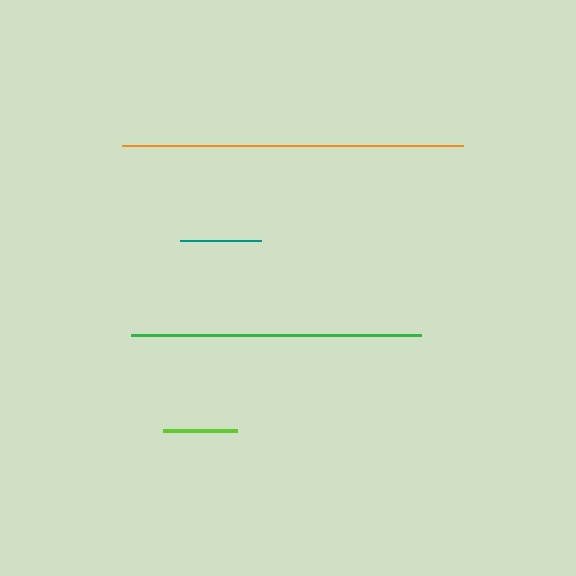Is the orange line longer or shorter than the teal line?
The orange line is longer than the teal line.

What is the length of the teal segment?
The teal segment is approximately 81 pixels long.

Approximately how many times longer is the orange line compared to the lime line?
The orange line is approximately 4.6 times the length of the lime line.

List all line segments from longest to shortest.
From longest to shortest: orange, green, teal, lime.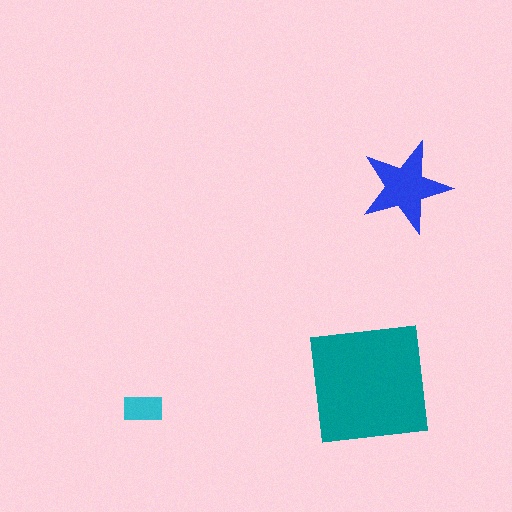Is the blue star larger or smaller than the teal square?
Smaller.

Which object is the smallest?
The cyan rectangle.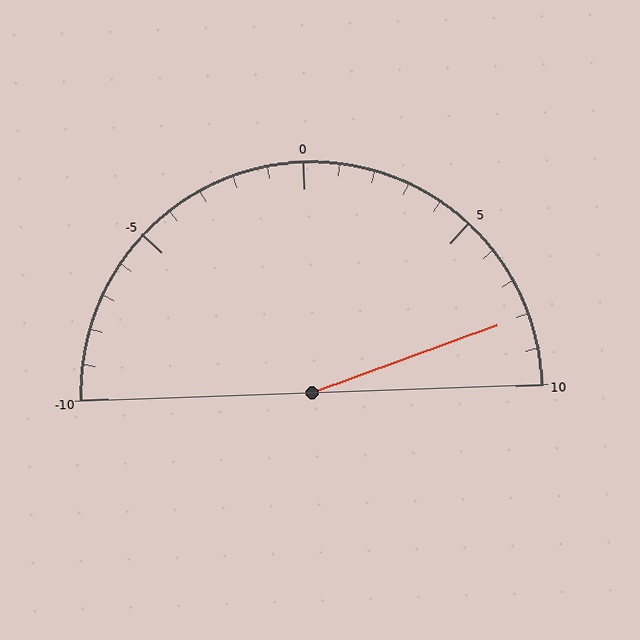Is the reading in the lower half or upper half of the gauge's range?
The reading is in the upper half of the range (-10 to 10).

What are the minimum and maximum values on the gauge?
The gauge ranges from -10 to 10.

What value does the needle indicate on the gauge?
The needle indicates approximately 8.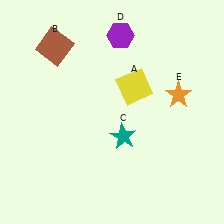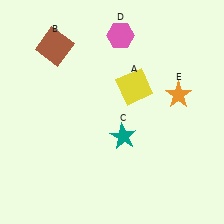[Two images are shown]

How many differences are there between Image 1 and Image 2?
There is 1 difference between the two images.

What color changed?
The hexagon (D) changed from purple in Image 1 to pink in Image 2.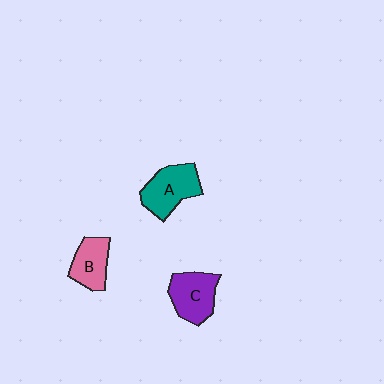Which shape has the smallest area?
Shape B (pink).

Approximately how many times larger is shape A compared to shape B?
Approximately 1.3 times.